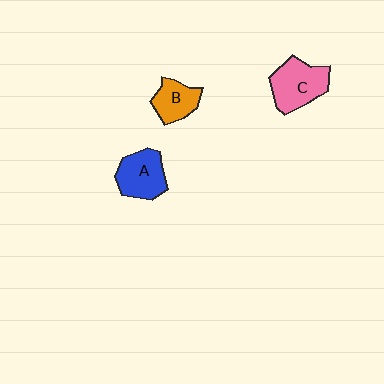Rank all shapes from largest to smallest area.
From largest to smallest: C (pink), A (blue), B (orange).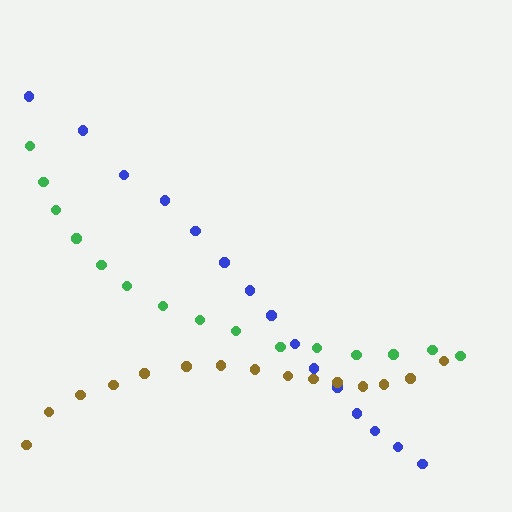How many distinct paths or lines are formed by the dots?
There are 3 distinct paths.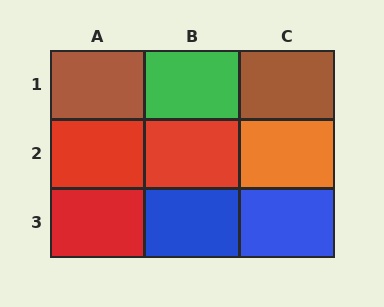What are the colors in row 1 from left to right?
Brown, green, brown.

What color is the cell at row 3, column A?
Red.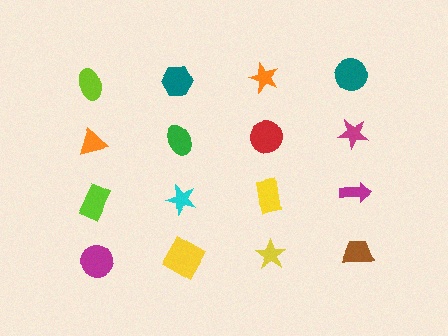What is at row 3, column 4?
A magenta arrow.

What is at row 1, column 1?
A lime ellipse.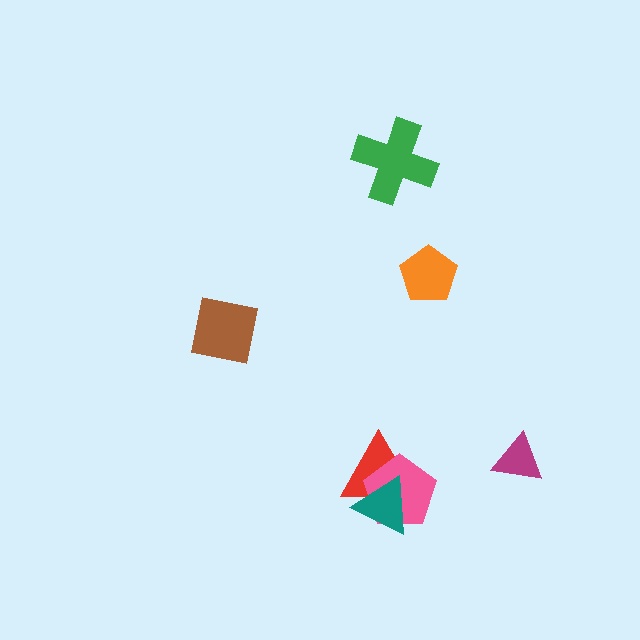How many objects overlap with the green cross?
0 objects overlap with the green cross.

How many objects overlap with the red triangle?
2 objects overlap with the red triangle.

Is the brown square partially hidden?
No, no other shape covers it.